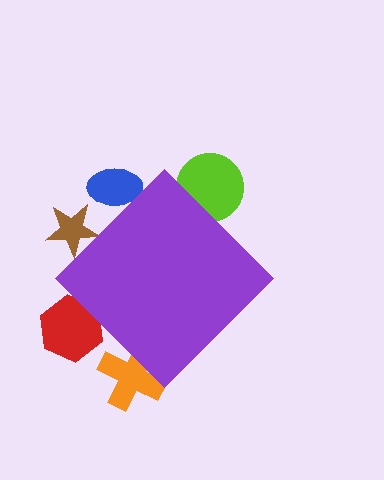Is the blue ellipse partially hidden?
Yes, the blue ellipse is partially hidden behind the purple diamond.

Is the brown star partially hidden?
Yes, the brown star is partially hidden behind the purple diamond.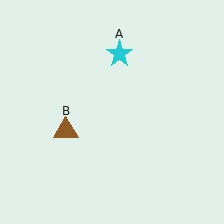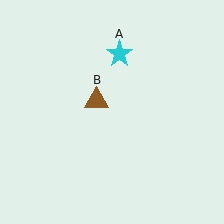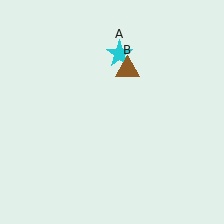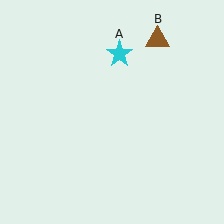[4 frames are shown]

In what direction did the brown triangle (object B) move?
The brown triangle (object B) moved up and to the right.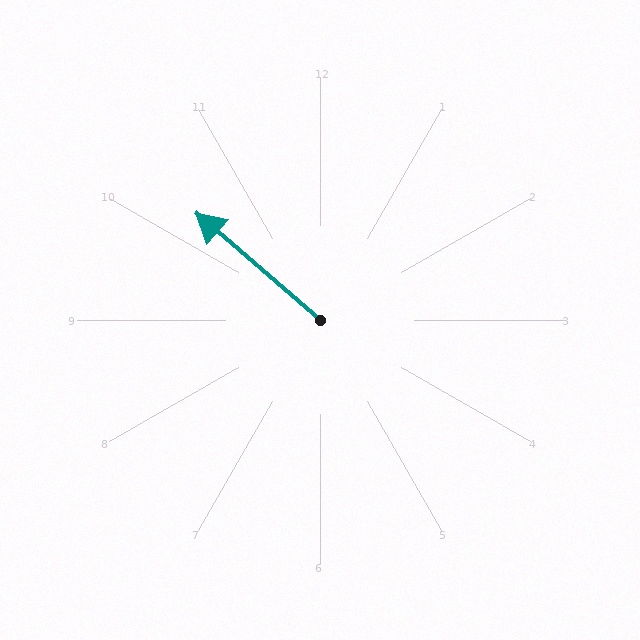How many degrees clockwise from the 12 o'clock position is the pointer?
Approximately 311 degrees.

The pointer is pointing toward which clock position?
Roughly 10 o'clock.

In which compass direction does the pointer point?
Northwest.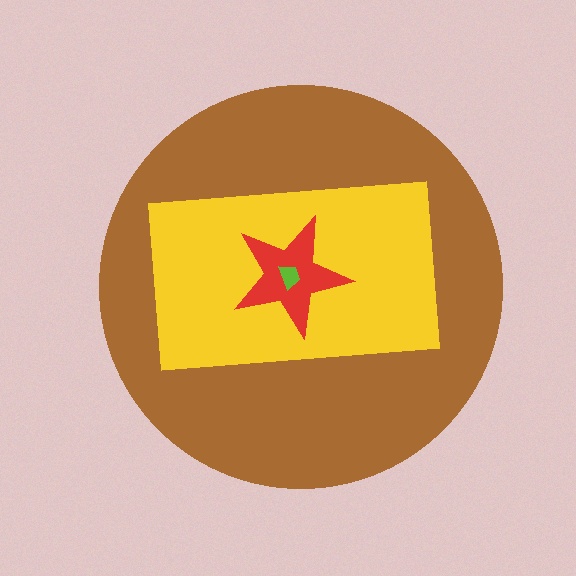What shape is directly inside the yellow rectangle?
The red star.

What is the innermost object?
The lime trapezoid.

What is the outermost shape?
The brown circle.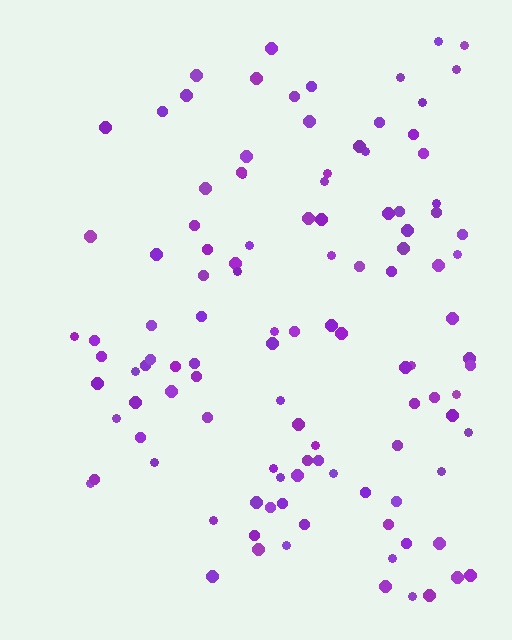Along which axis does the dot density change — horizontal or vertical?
Horizontal.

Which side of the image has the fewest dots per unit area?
The left.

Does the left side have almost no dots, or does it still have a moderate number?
Still a moderate number, just noticeably fewer than the right.